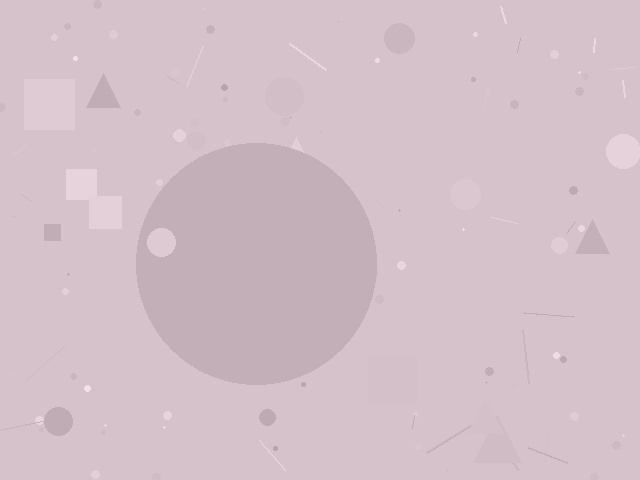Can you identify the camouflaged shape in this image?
The camouflaged shape is a circle.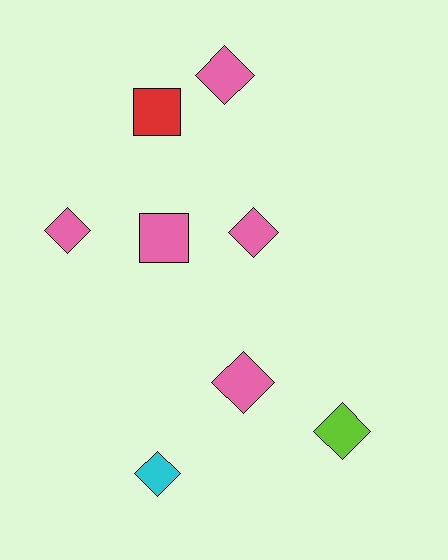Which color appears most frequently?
Pink, with 5 objects.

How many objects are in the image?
There are 8 objects.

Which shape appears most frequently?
Diamond, with 6 objects.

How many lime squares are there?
There are no lime squares.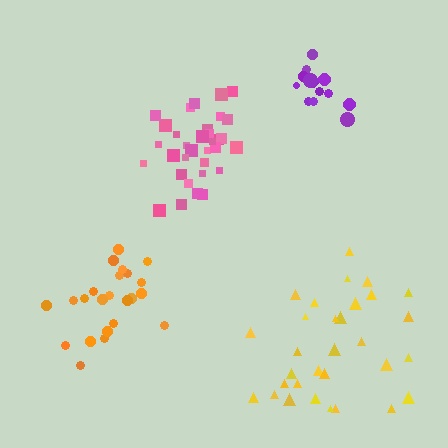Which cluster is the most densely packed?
Pink.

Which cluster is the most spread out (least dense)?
Yellow.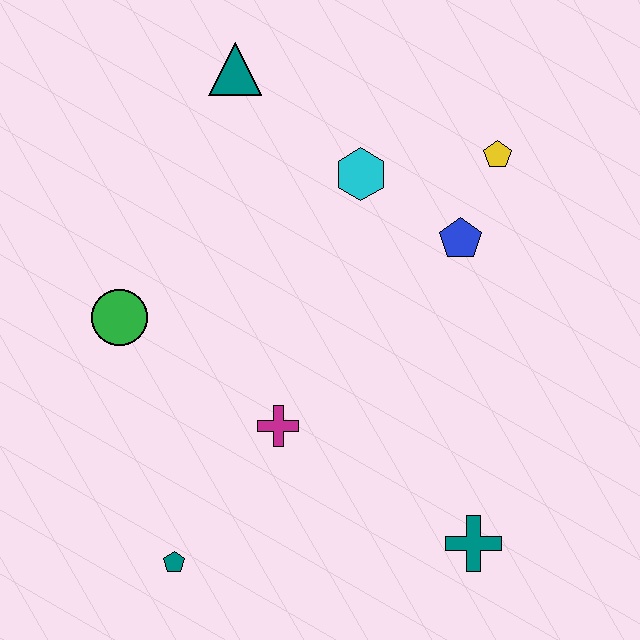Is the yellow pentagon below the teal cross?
No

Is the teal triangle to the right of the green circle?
Yes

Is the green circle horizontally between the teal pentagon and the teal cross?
No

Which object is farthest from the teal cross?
The teal triangle is farthest from the teal cross.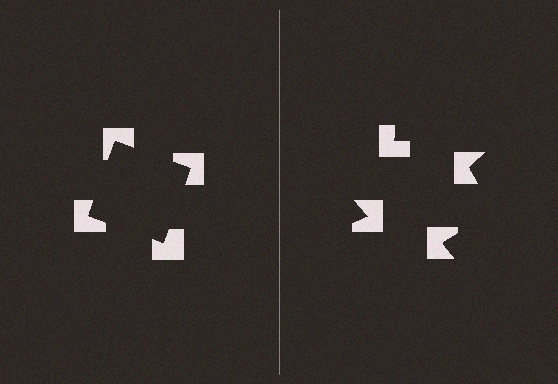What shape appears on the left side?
An illusory square.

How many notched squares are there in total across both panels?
8 — 4 on each side.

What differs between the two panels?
The notched squares are positioned identically on both sides; only the wedge orientations differ. On the left they align to a square; on the right they are misaligned.